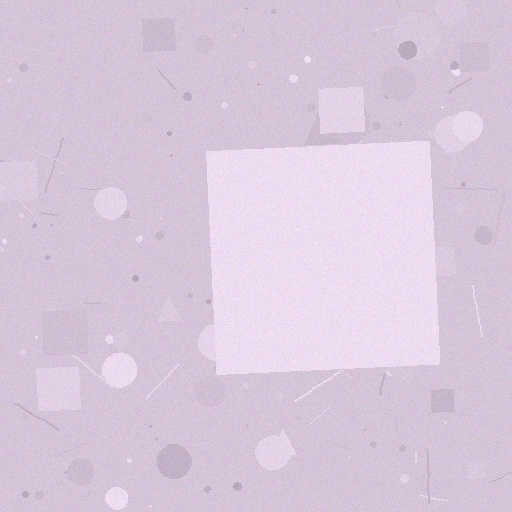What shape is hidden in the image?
A square is hidden in the image.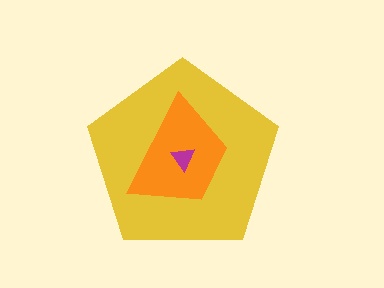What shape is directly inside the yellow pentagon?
The orange trapezoid.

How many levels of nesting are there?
3.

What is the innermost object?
The magenta triangle.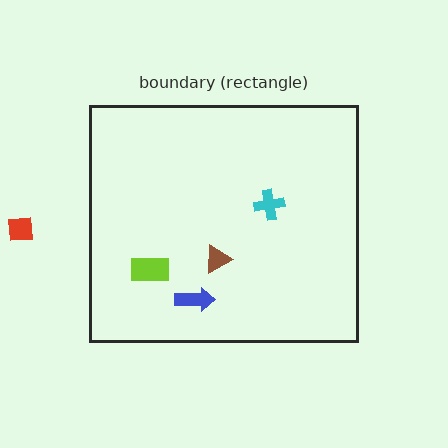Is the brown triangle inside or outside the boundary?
Inside.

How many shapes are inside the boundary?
4 inside, 1 outside.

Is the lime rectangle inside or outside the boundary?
Inside.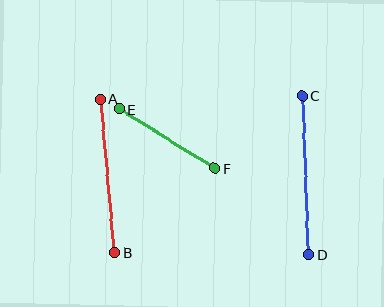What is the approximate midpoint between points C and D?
The midpoint is at approximately (306, 175) pixels.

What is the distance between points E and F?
The distance is approximately 112 pixels.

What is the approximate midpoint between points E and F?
The midpoint is at approximately (167, 139) pixels.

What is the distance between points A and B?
The distance is approximately 154 pixels.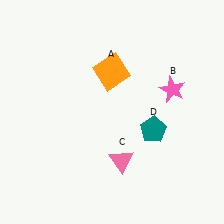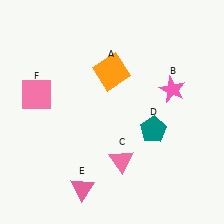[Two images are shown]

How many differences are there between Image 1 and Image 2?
There are 2 differences between the two images.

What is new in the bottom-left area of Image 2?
A pink triangle (E) was added in the bottom-left area of Image 2.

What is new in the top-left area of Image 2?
A pink square (F) was added in the top-left area of Image 2.